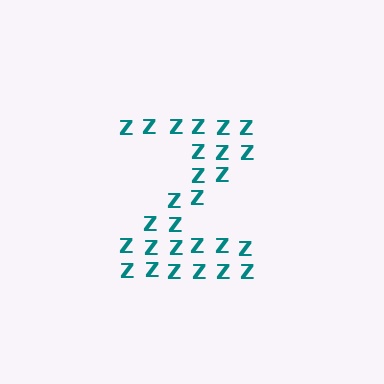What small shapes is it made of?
It is made of small letter Z's.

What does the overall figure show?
The overall figure shows the letter Z.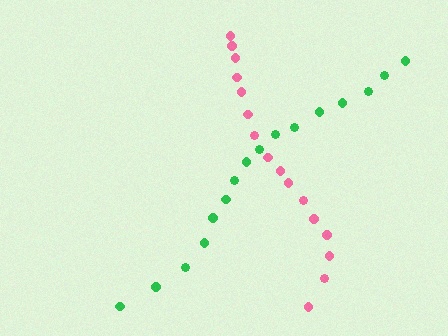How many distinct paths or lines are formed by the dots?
There are 2 distinct paths.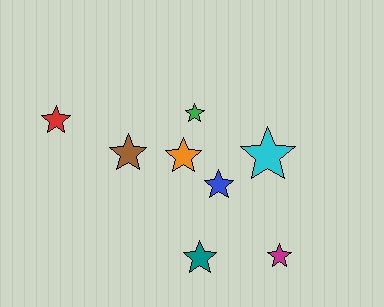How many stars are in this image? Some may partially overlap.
There are 8 stars.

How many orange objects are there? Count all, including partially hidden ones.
There is 1 orange object.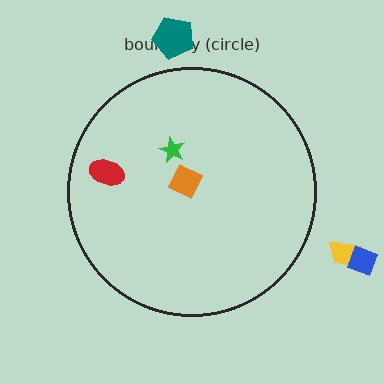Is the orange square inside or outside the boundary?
Inside.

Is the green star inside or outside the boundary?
Inside.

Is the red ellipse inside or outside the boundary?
Inside.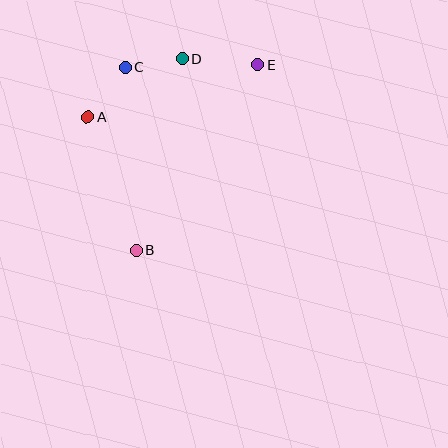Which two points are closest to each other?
Points C and D are closest to each other.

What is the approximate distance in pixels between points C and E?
The distance between C and E is approximately 133 pixels.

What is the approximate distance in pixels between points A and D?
The distance between A and D is approximately 111 pixels.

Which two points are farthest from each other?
Points B and E are farthest from each other.